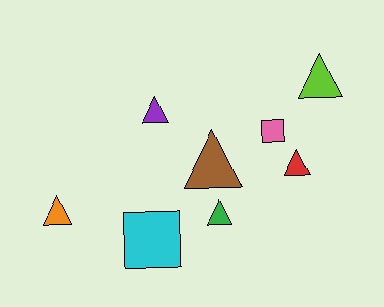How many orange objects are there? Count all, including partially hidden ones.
There is 1 orange object.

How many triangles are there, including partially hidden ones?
There are 6 triangles.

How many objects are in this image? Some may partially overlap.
There are 8 objects.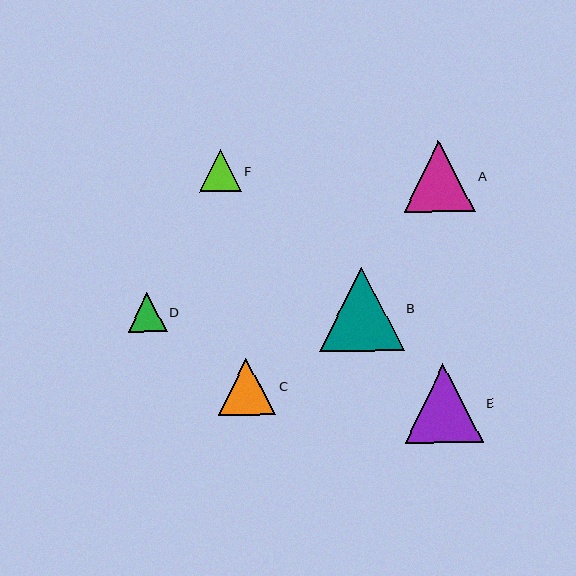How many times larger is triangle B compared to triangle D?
Triangle B is approximately 2.2 times the size of triangle D.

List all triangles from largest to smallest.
From largest to smallest: B, E, A, C, F, D.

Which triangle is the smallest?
Triangle D is the smallest with a size of approximately 39 pixels.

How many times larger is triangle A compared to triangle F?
Triangle A is approximately 1.7 times the size of triangle F.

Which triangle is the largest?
Triangle B is the largest with a size of approximately 85 pixels.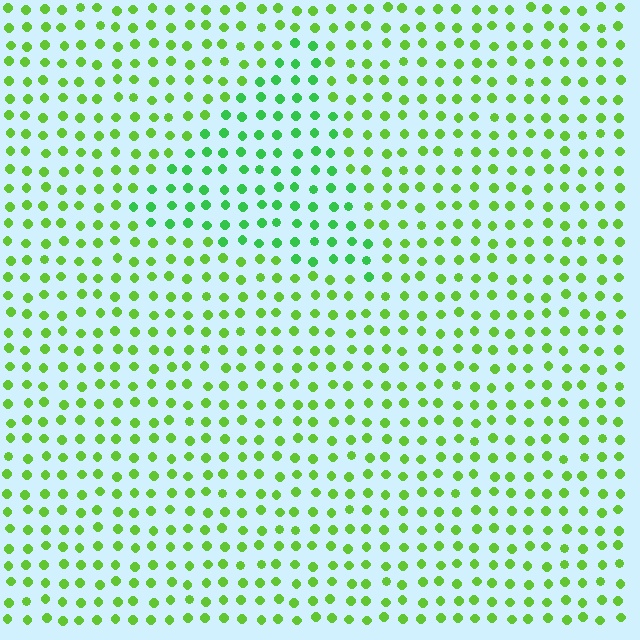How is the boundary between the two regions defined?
The boundary is defined purely by a slight shift in hue (about 29 degrees). Spacing, size, and orientation are identical on both sides.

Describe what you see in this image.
The image is filled with small lime elements in a uniform arrangement. A triangle-shaped region is visible where the elements are tinted to a slightly different hue, forming a subtle color boundary.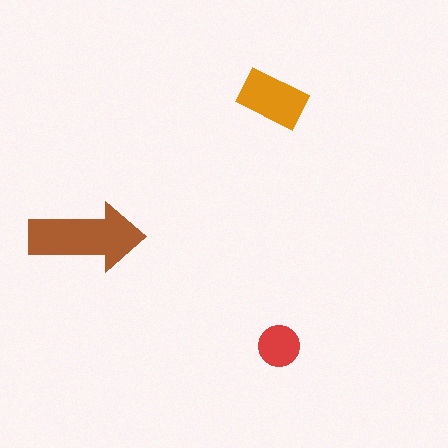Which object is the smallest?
The red circle.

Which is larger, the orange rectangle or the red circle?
The orange rectangle.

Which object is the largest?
The brown arrow.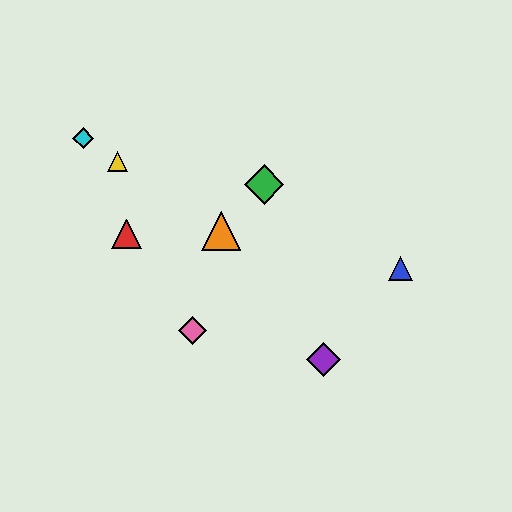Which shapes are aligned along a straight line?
The yellow triangle, the orange triangle, the cyan diamond are aligned along a straight line.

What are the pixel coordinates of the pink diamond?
The pink diamond is at (192, 331).